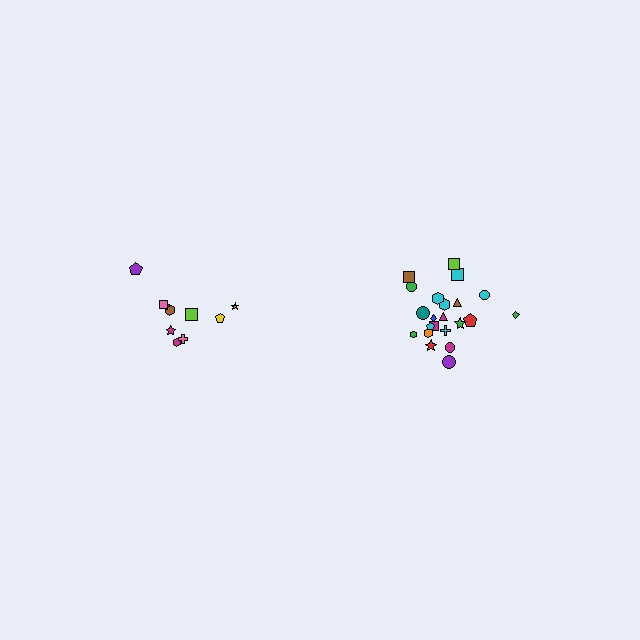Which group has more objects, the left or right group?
The right group.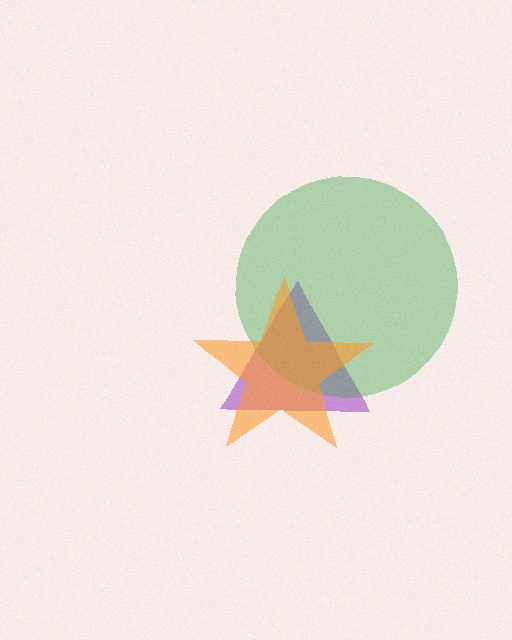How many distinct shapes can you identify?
There are 3 distinct shapes: a purple triangle, a green circle, an orange star.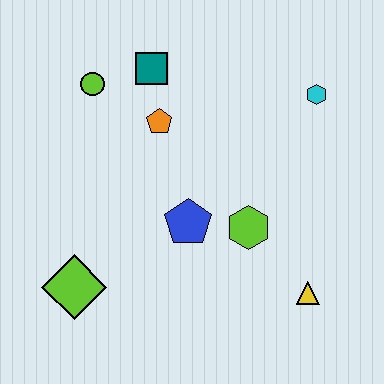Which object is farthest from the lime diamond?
The cyan hexagon is farthest from the lime diamond.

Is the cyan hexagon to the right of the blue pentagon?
Yes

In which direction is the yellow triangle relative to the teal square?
The yellow triangle is below the teal square.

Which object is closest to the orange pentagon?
The teal square is closest to the orange pentagon.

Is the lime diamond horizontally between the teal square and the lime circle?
No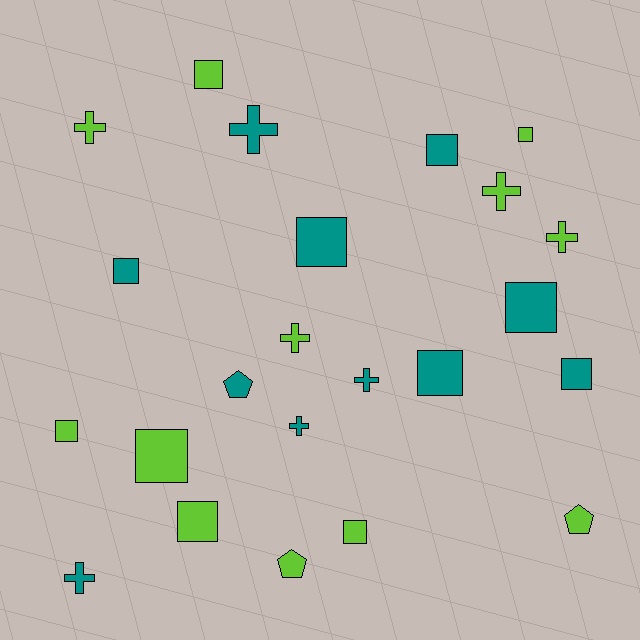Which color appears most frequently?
Lime, with 12 objects.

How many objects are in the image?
There are 23 objects.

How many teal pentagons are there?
There is 1 teal pentagon.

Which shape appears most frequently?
Square, with 12 objects.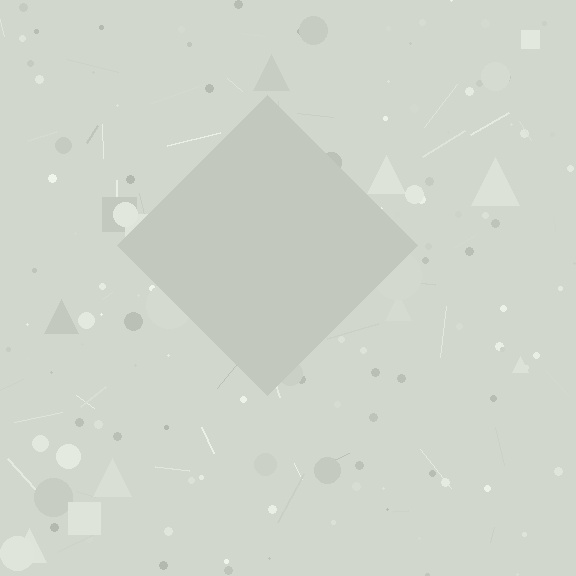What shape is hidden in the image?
A diamond is hidden in the image.